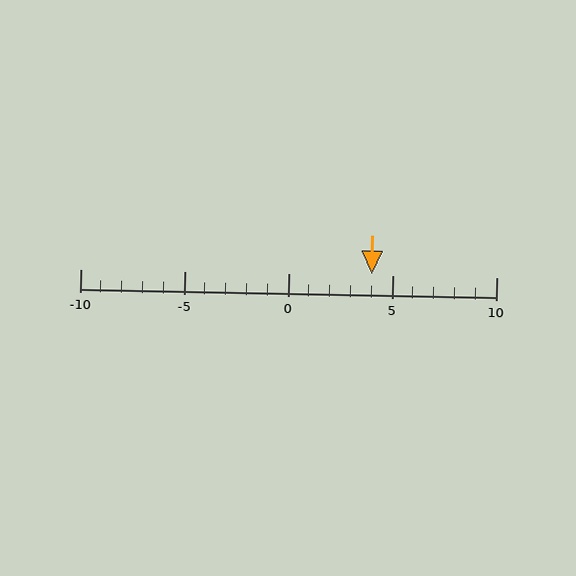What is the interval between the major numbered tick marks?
The major tick marks are spaced 5 units apart.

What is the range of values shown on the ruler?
The ruler shows values from -10 to 10.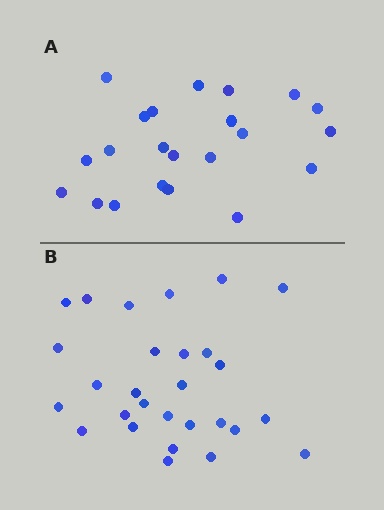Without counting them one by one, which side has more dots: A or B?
Region B (the bottom region) has more dots.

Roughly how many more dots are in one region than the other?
Region B has about 6 more dots than region A.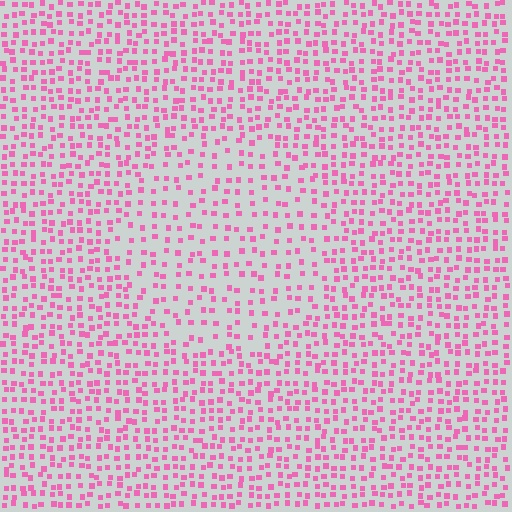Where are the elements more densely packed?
The elements are more densely packed outside the circle boundary.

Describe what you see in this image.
The image contains small pink elements arranged at two different densities. A circle-shaped region is visible where the elements are less densely packed than the surrounding area.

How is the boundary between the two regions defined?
The boundary is defined by a change in element density (approximately 1.7x ratio). All elements are the same color, size, and shape.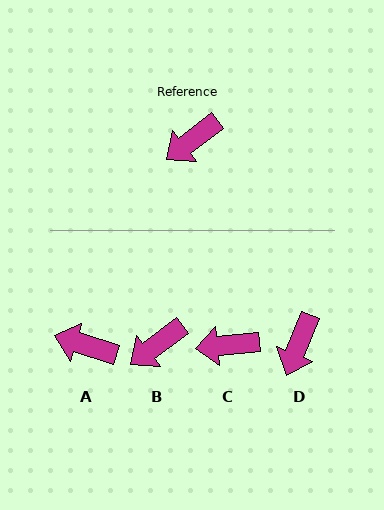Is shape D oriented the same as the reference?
No, it is off by about 31 degrees.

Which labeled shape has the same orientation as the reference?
B.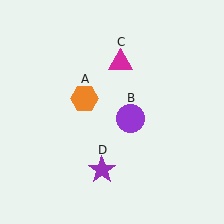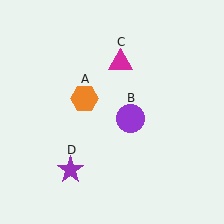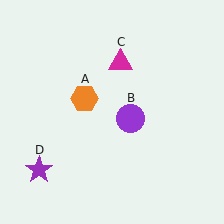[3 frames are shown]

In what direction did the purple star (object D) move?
The purple star (object D) moved left.